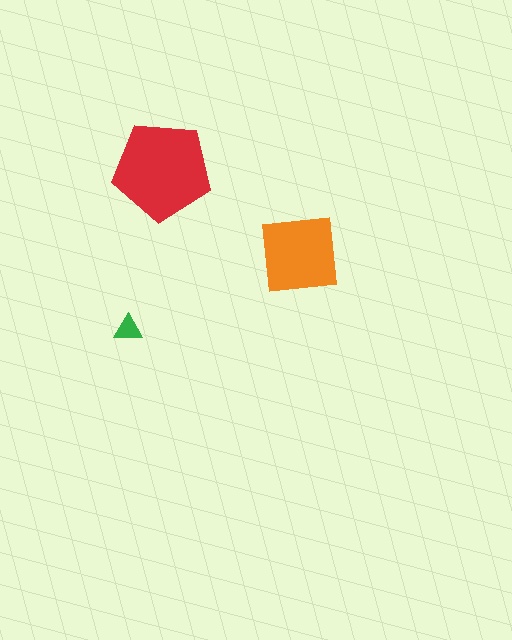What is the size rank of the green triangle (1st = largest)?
3rd.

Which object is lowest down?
The green triangle is bottommost.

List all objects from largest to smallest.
The red pentagon, the orange square, the green triangle.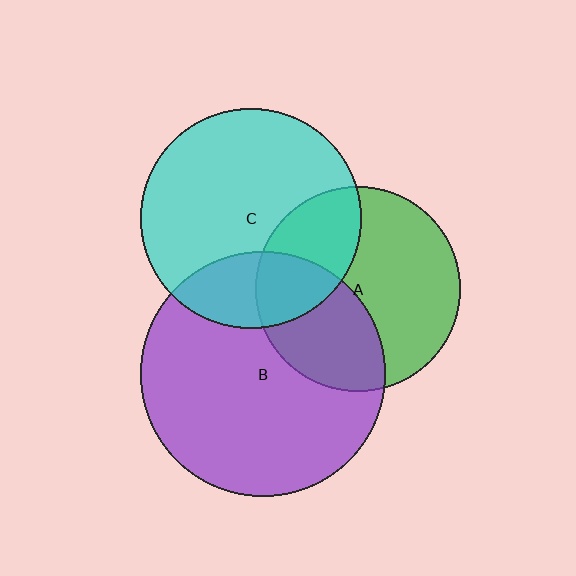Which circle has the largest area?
Circle B (purple).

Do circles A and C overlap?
Yes.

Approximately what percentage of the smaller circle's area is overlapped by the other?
Approximately 30%.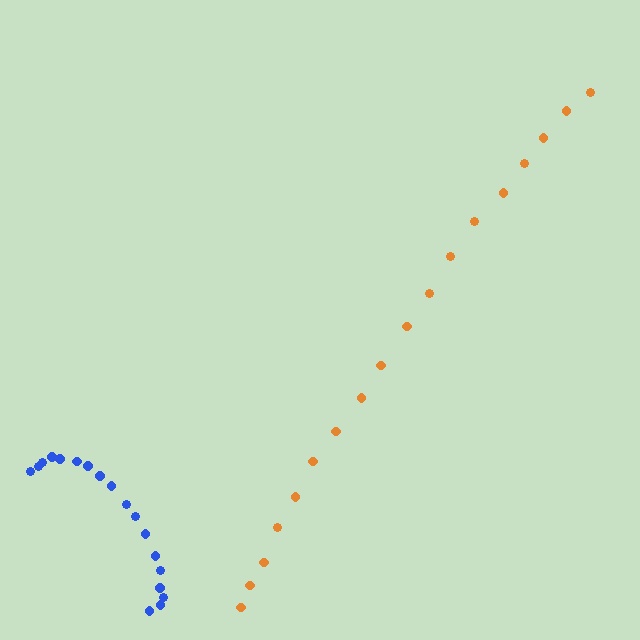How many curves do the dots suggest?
There are 2 distinct paths.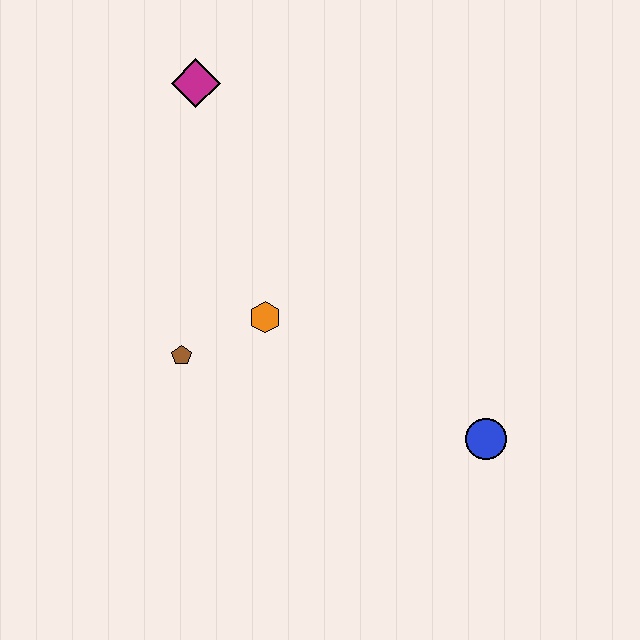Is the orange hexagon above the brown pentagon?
Yes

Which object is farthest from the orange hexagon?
The blue circle is farthest from the orange hexagon.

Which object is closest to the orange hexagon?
The brown pentagon is closest to the orange hexagon.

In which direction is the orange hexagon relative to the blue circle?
The orange hexagon is to the left of the blue circle.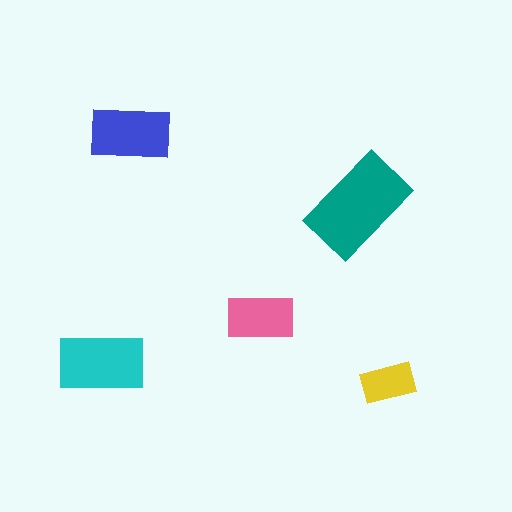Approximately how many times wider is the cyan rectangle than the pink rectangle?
About 1.5 times wider.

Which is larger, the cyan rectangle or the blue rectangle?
The cyan one.